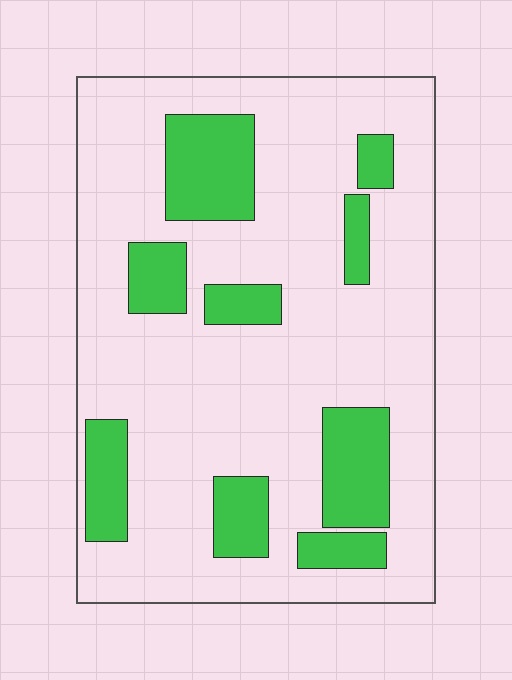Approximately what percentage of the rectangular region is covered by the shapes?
Approximately 25%.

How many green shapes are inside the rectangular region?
9.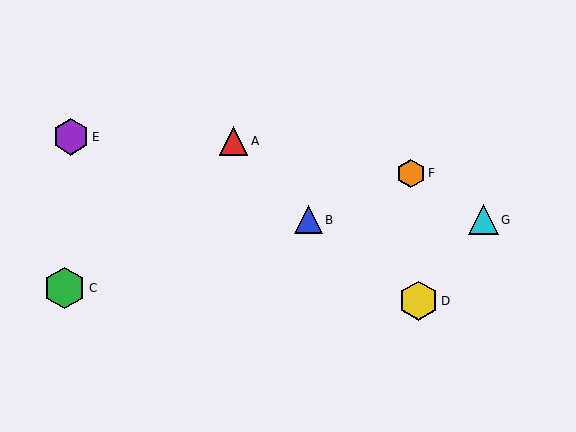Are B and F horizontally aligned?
No, B is at y≈220 and F is at y≈173.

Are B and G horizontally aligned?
Yes, both are at y≈220.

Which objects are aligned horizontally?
Objects B, G are aligned horizontally.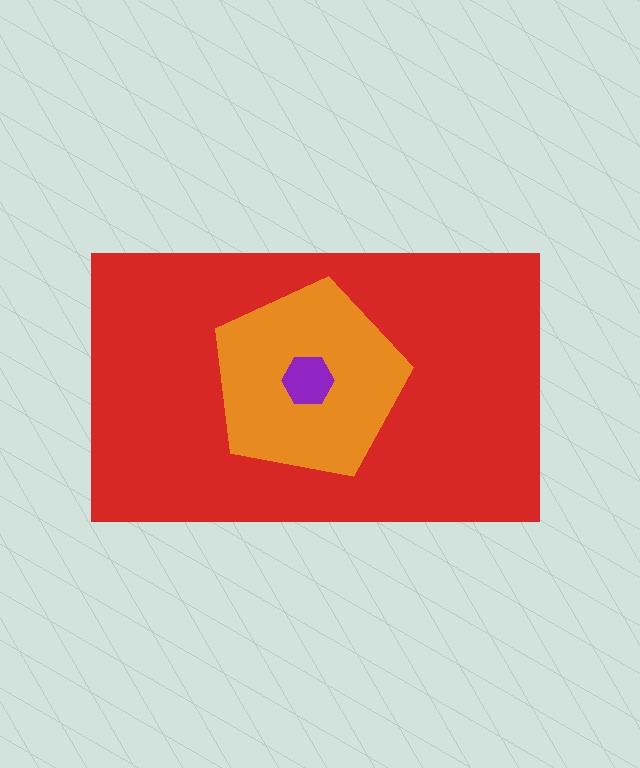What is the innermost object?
The purple hexagon.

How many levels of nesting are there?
3.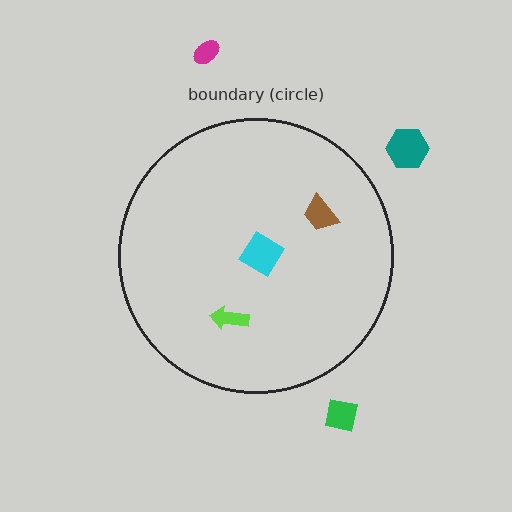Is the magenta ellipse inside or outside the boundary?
Outside.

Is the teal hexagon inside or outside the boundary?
Outside.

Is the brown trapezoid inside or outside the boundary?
Inside.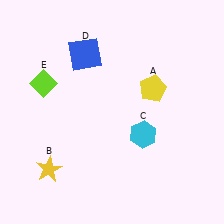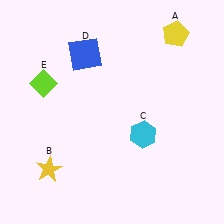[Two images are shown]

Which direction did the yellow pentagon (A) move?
The yellow pentagon (A) moved up.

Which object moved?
The yellow pentagon (A) moved up.